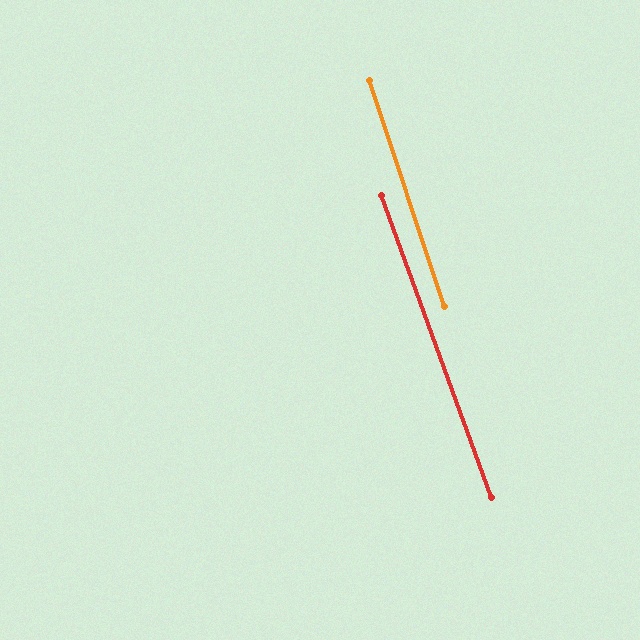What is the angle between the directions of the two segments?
Approximately 2 degrees.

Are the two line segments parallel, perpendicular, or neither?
Parallel — their directions differ by only 1.6°.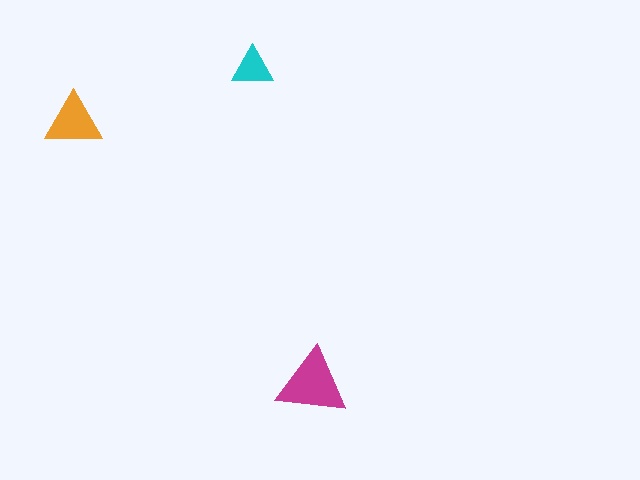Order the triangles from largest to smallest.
the magenta one, the orange one, the cyan one.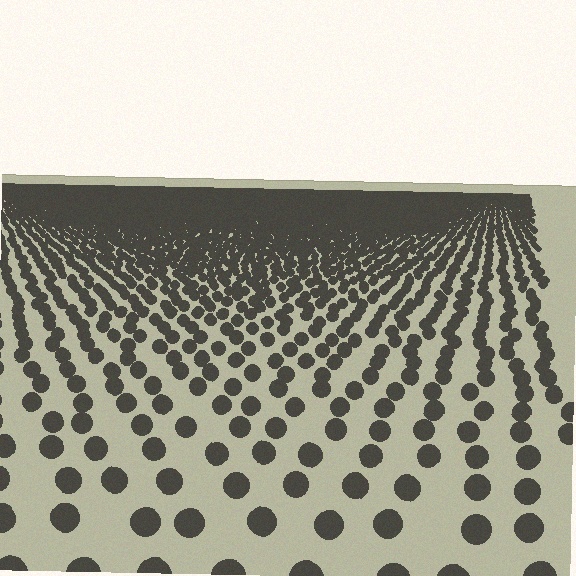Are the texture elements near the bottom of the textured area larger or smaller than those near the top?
Larger. Near the bottom, elements are closer to the viewer and appear at a bigger on-screen size.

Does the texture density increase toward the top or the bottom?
Density increases toward the top.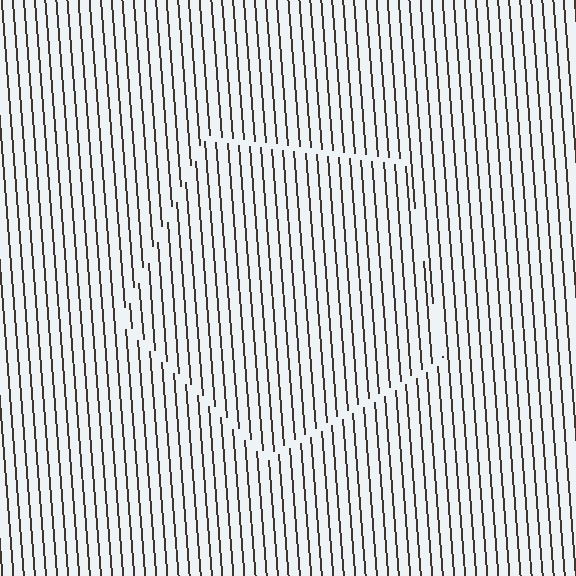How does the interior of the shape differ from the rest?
The interior of the shape contains the same grating, shifted by half a period — the contour is defined by the phase discontinuity where line-ends from the inner and outer gratings abut.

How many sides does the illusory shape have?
5 sides — the line-ends trace a pentagon.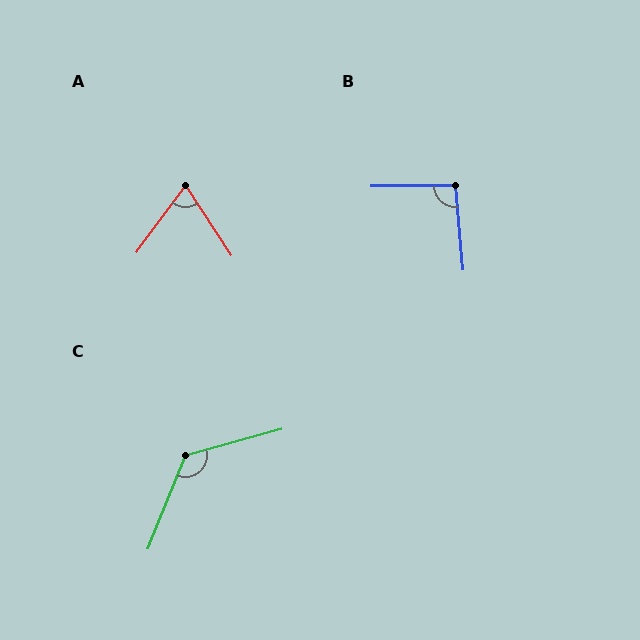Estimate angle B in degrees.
Approximately 94 degrees.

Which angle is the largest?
C, at approximately 127 degrees.